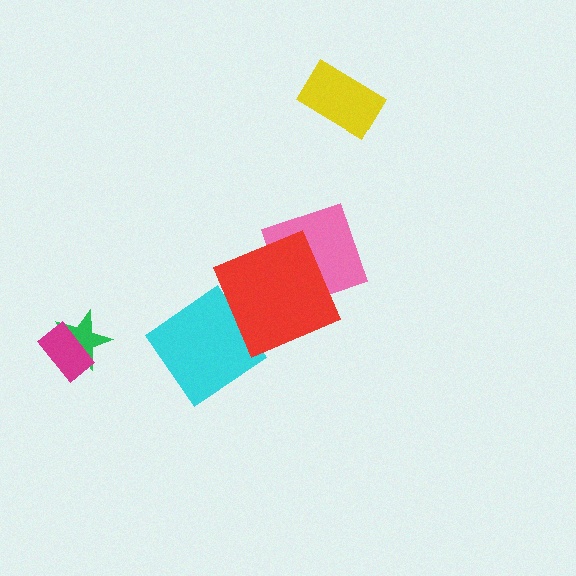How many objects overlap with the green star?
1 object overlaps with the green star.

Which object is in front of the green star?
The magenta rectangle is in front of the green star.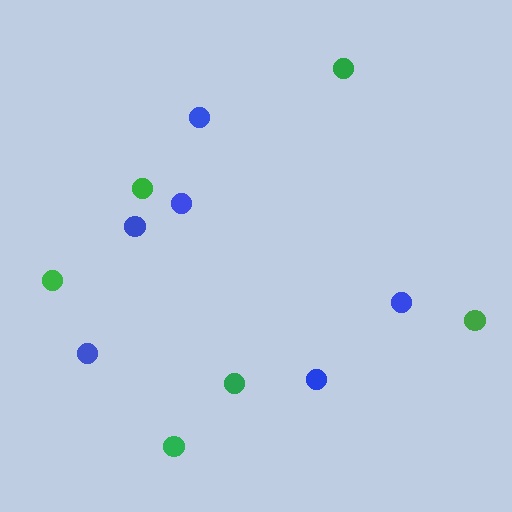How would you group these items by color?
There are 2 groups: one group of green circles (6) and one group of blue circles (6).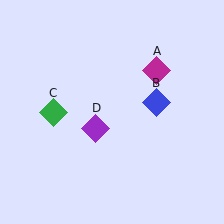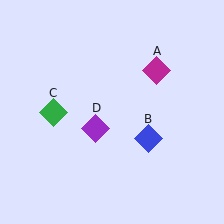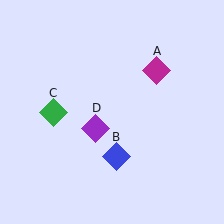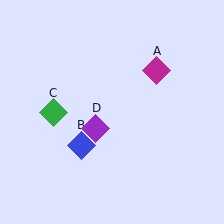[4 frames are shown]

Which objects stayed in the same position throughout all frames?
Magenta diamond (object A) and green diamond (object C) and purple diamond (object D) remained stationary.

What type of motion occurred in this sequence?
The blue diamond (object B) rotated clockwise around the center of the scene.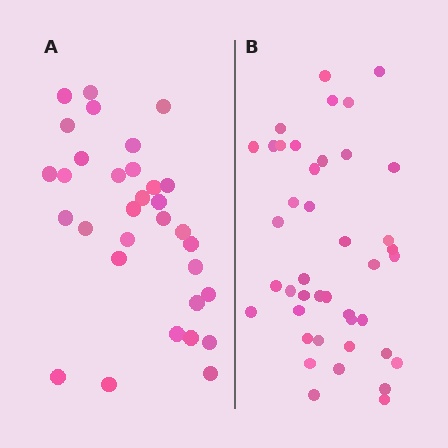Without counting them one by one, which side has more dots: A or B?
Region B (the right region) has more dots.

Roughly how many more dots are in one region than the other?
Region B has roughly 10 or so more dots than region A.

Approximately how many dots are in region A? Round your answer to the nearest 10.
About 30 dots. (The exact count is 32, which rounds to 30.)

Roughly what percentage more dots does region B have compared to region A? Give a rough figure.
About 30% more.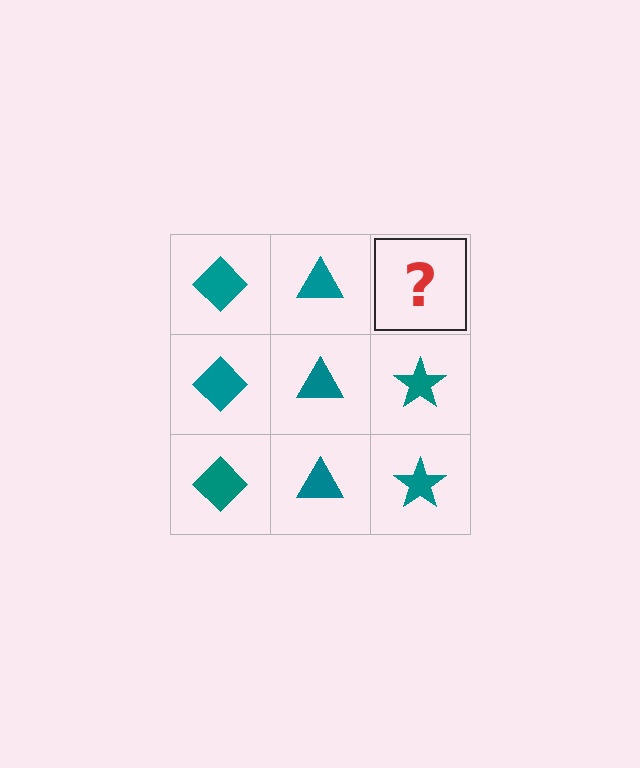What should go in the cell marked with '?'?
The missing cell should contain a teal star.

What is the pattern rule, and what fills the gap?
The rule is that each column has a consistent shape. The gap should be filled with a teal star.